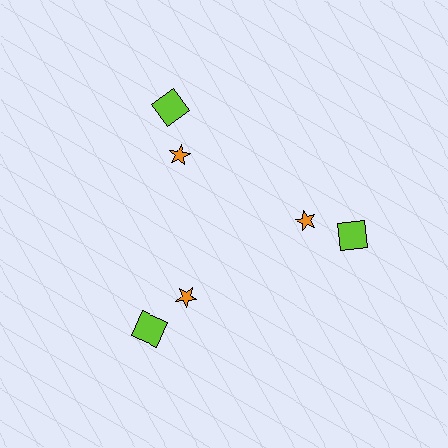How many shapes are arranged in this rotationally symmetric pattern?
There are 6 shapes, arranged in 3 groups of 2.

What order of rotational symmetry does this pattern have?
This pattern has 3-fold rotational symmetry.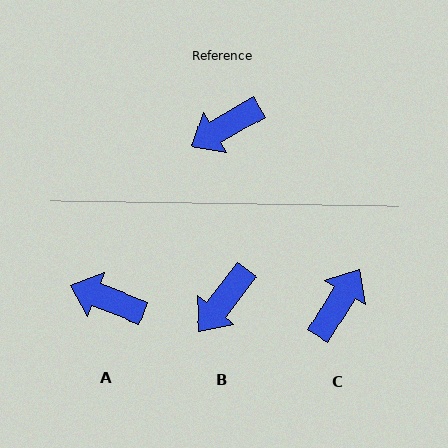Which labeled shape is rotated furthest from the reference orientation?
C, about 151 degrees away.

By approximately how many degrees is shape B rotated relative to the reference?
Approximately 22 degrees counter-clockwise.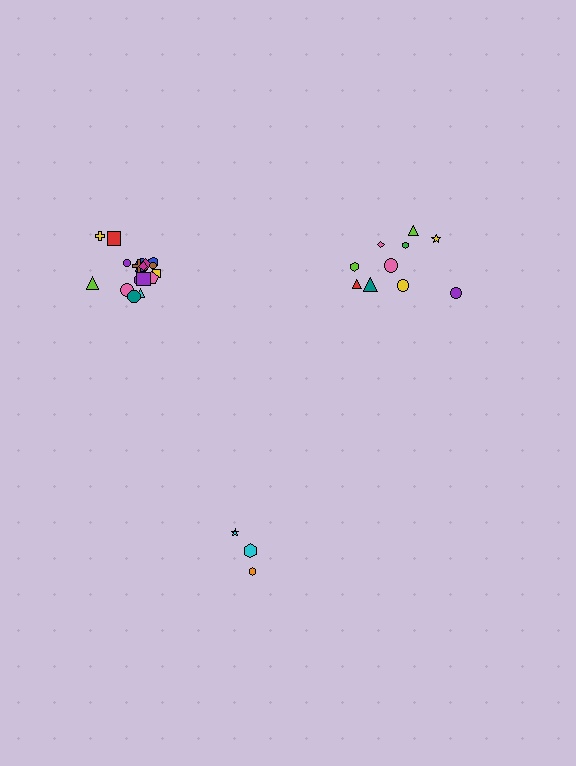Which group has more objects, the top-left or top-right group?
The top-left group.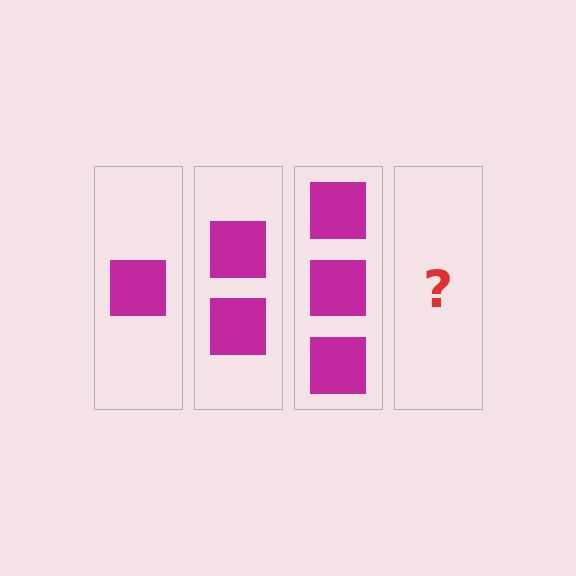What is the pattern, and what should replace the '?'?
The pattern is that each step adds one more square. The '?' should be 4 squares.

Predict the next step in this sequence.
The next step is 4 squares.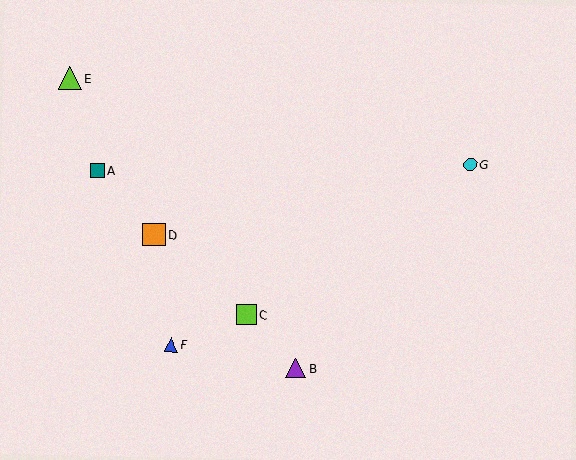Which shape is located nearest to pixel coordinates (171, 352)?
The blue triangle (labeled F) at (171, 345) is nearest to that location.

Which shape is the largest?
The lime triangle (labeled E) is the largest.